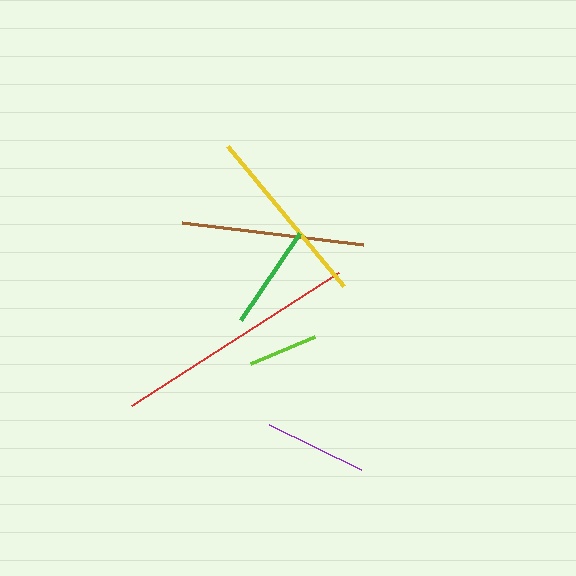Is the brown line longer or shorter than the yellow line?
The brown line is longer than the yellow line.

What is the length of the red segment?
The red segment is approximately 246 pixels long.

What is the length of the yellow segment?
The yellow segment is approximately 182 pixels long.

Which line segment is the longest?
The red line is the longest at approximately 246 pixels.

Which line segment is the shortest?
The lime line is the shortest at approximately 70 pixels.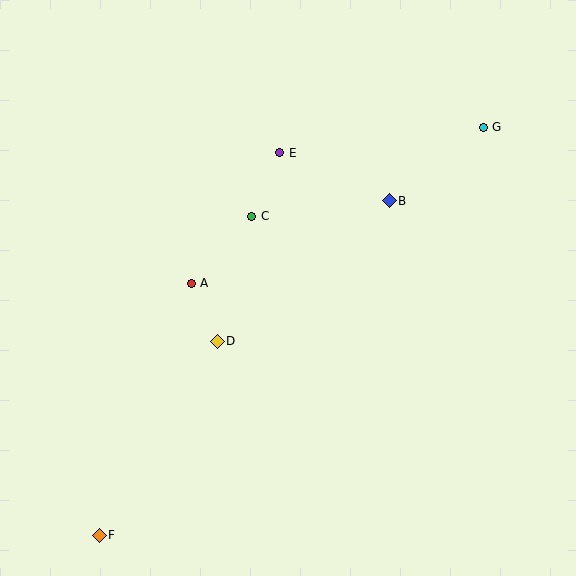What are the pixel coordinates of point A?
Point A is at (191, 283).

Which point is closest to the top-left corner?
Point E is closest to the top-left corner.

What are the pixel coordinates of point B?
Point B is at (389, 201).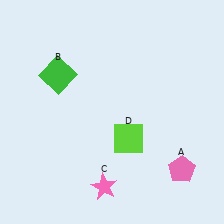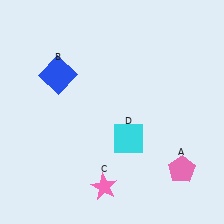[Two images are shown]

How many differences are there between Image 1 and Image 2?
There are 2 differences between the two images.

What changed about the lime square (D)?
In Image 1, D is lime. In Image 2, it changed to cyan.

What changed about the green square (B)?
In Image 1, B is green. In Image 2, it changed to blue.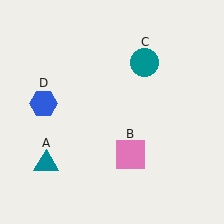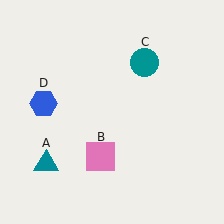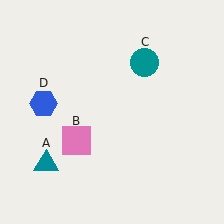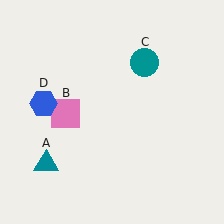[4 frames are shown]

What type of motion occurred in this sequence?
The pink square (object B) rotated clockwise around the center of the scene.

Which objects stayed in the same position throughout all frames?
Teal triangle (object A) and teal circle (object C) and blue hexagon (object D) remained stationary.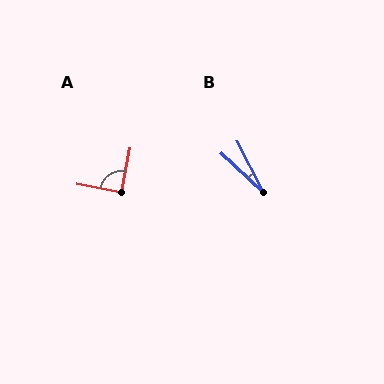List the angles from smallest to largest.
B (19°), A (90°).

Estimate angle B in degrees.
Approximately 19 degrees.